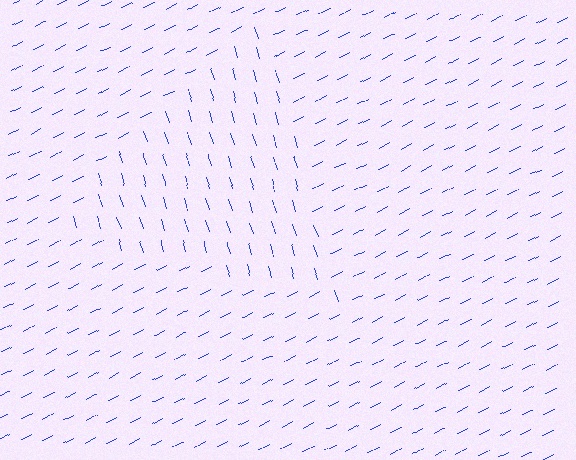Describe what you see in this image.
The image is filled with small blue line segments. A triangle region in the image has lines oriented differently from the surrounding lines, creating a visible texture boundary.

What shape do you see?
I see a triangle.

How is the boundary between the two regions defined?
The boundary is defined purely by a change in line orientation (approximately 80 degrees difference). All lines are the same color and thickness.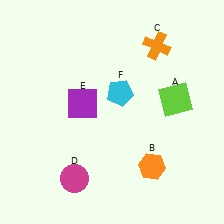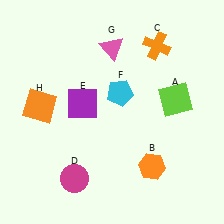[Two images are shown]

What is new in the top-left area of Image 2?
An orange square (H) was added in the top-left area of Image 2.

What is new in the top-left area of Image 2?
A pink triangle (G) was added in the top-left area of Image 2.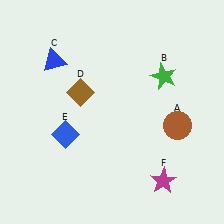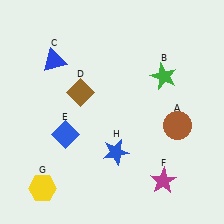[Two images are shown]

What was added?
A yellow hexagon (G), a blue star (H) were added in Image 2.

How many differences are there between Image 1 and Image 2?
There are 2 differences between the two images.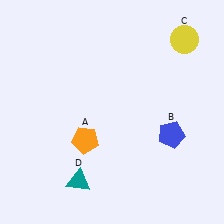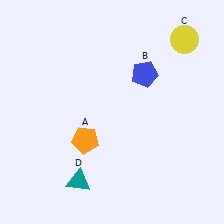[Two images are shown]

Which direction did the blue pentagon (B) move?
The blue pentagon (B) moved up.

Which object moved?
The blue pentagon (B) moved up.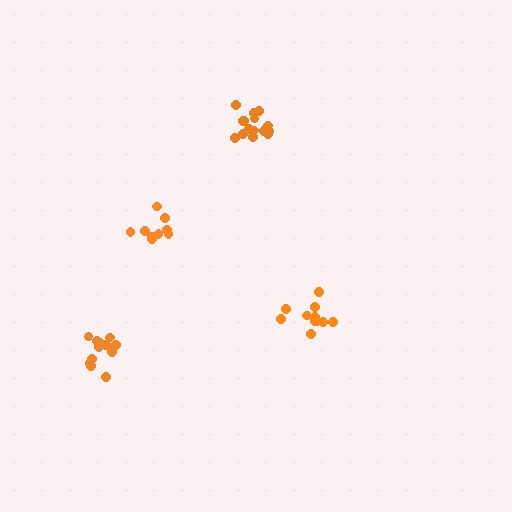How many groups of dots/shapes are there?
There are 4 groups.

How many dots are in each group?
Group 1: 12 dots, Group 2: 12 dots, Group 3: 15 dots, Group 4: 9 dots (48 total).